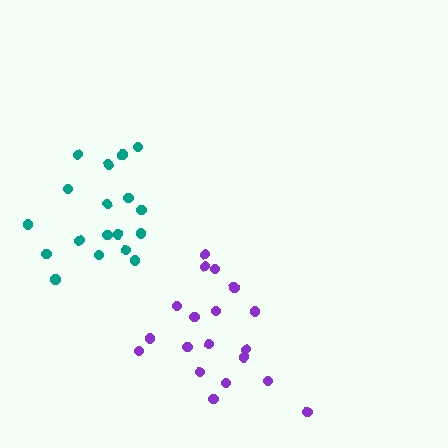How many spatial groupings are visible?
There are 2 spatial groupings.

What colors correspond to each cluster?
The clusters are colored: teal, purple.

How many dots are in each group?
Group 1: 18 dots, Group 2: 19 dots (37 total).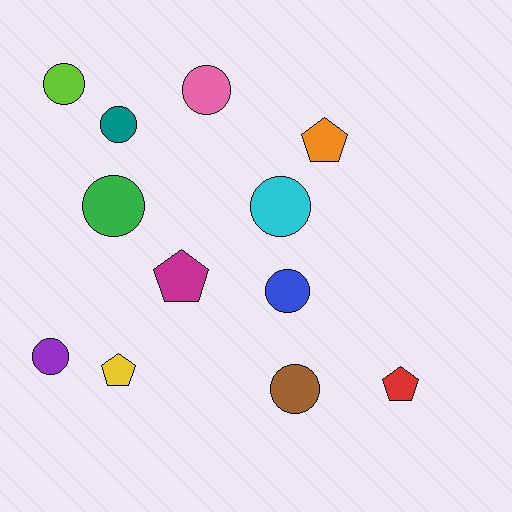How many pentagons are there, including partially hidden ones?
There are 4 pentagons.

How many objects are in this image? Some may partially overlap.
There are 12 objects.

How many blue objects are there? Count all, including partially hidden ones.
There is 1 blue object.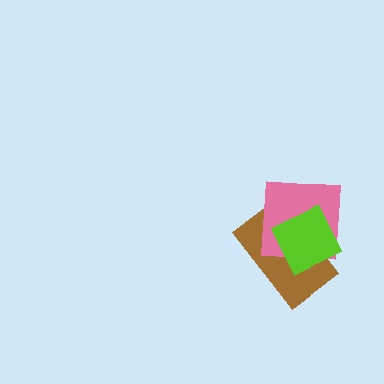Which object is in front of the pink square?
The lime diamond is in front of the pink square.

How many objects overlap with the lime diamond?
2 objects overlap with the lime diamond.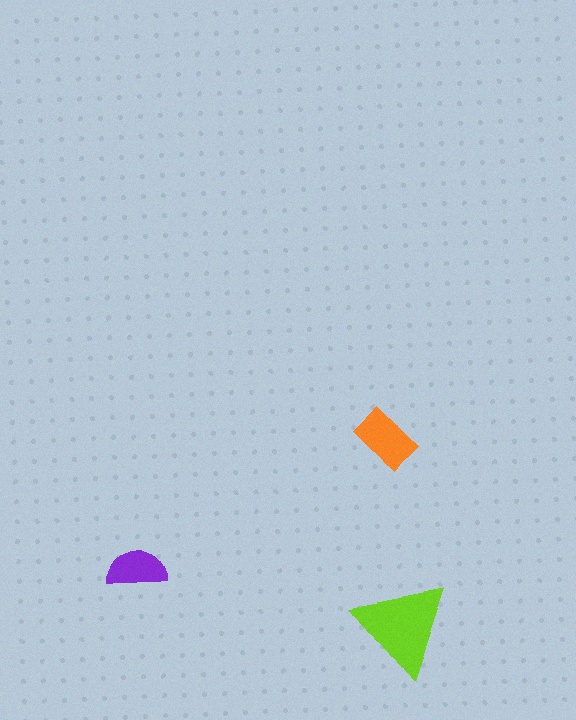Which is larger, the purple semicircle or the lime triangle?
The lime triangle.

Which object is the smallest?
The purple semicircle.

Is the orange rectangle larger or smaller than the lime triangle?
Smaller.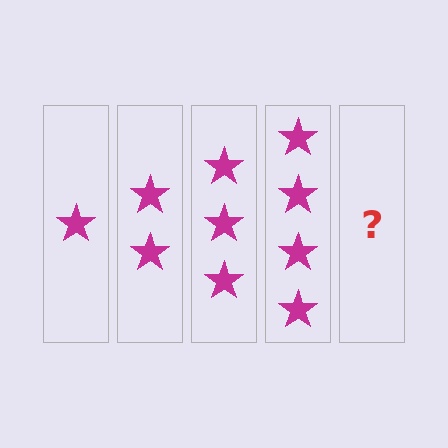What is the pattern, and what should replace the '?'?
The pattern is that each step adds one more star. The '?' should be 5 stars.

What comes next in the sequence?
The next element should be 5 stars.